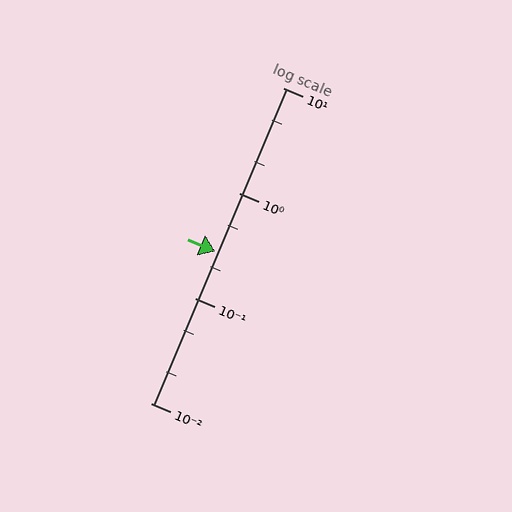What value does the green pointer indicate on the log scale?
The pointer indicates approximately 0.28.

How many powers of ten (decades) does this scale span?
The scale spans 3 decades, from 0.01 to 10.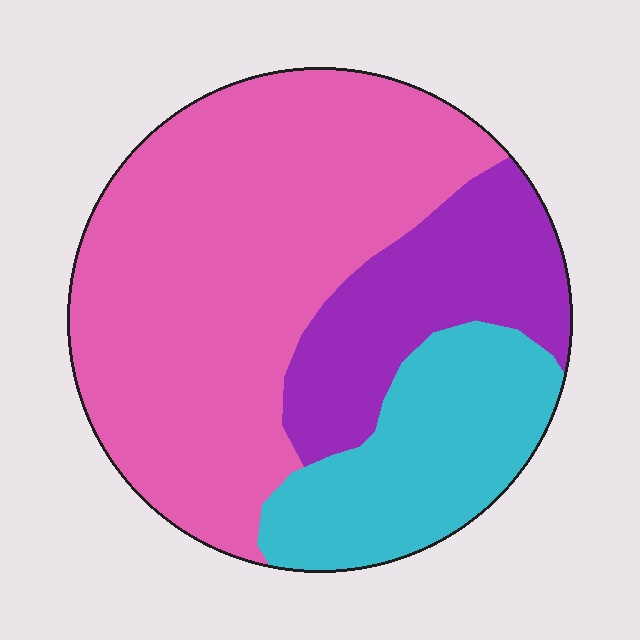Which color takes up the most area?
Pink, at roughly 60%.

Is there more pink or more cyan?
Pink.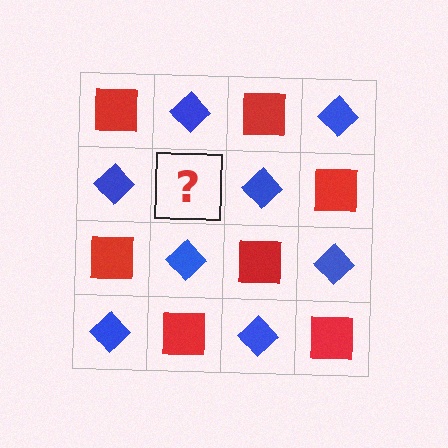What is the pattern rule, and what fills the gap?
The rule is that it alternates red square and blue diamond in a checkerboard pattern. The gap should be filled with a red square.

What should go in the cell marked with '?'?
The missing cell should contain a red square.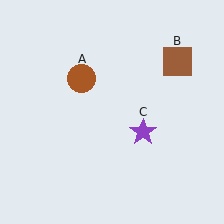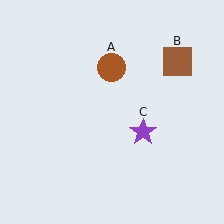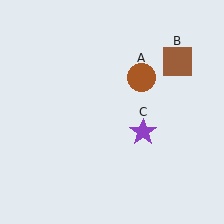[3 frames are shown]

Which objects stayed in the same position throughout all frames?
Brown square (object B) and purple star (object C) remained stationary.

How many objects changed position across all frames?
1 object changed position: brown circle (object A).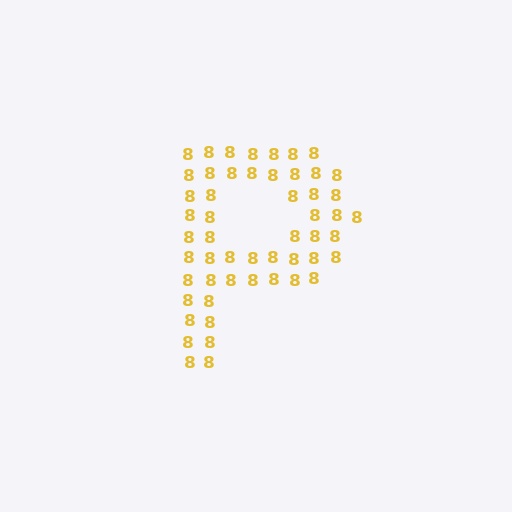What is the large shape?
The large shape is the letter P.